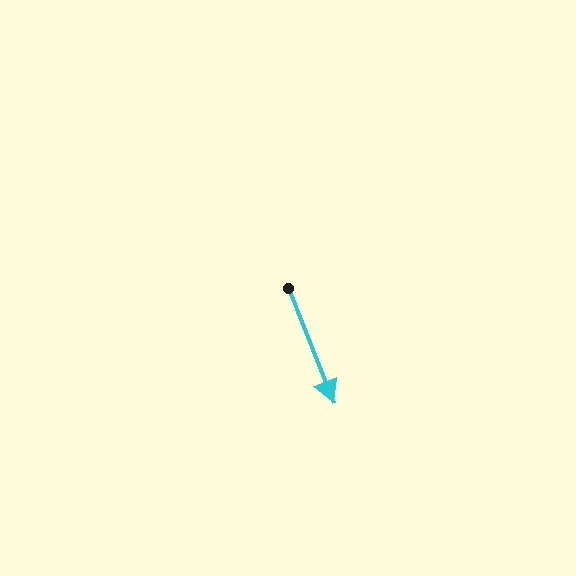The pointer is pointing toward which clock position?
Roughly 5 o'clock.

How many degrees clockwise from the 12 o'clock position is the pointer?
Approximately 159 degrees.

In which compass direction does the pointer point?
South.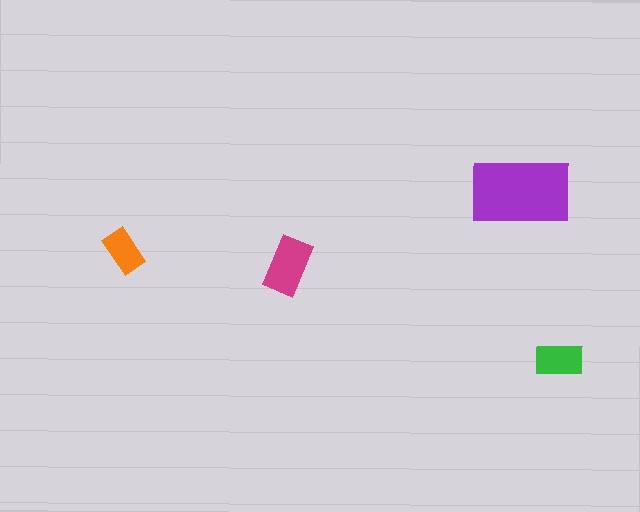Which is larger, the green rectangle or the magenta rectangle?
The magenta one.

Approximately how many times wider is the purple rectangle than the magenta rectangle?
About 1.5 times wider.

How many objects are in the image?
There are 4 objects in the image.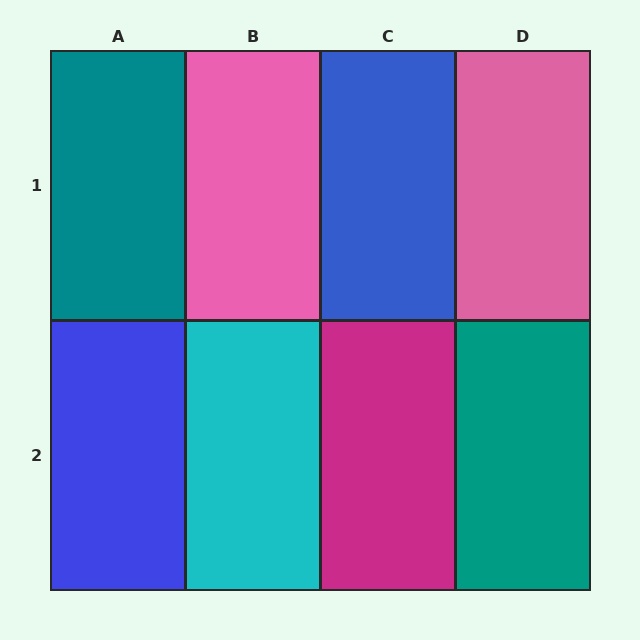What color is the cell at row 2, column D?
Teal.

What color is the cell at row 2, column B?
Cyan.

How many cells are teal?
2 cells are teal.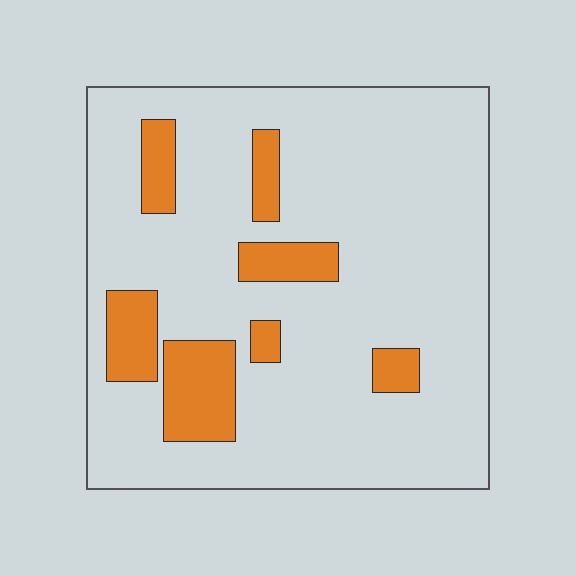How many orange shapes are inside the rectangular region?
7.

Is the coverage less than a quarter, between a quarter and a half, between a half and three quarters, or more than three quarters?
Less than a quarter.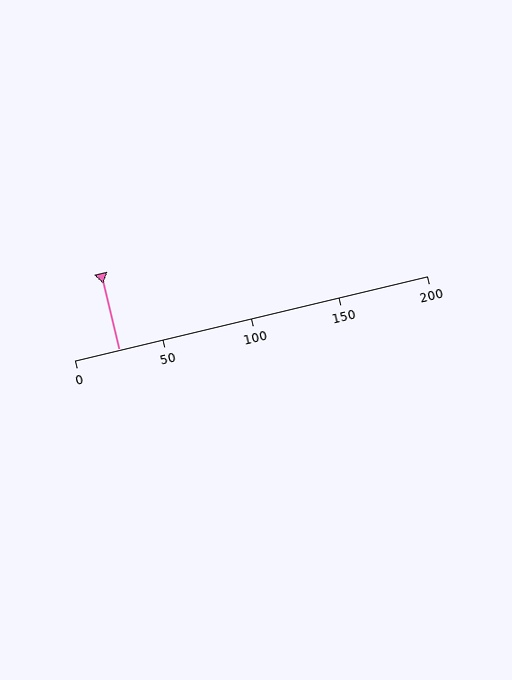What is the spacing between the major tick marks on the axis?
The major ticks are spaced 50 apart.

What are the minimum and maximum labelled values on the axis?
The axis runs from 0 to 200.